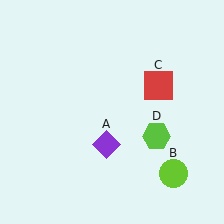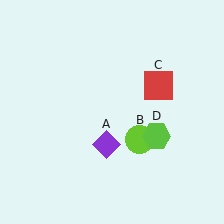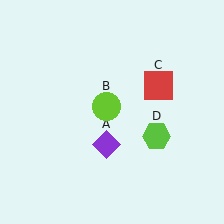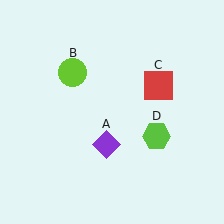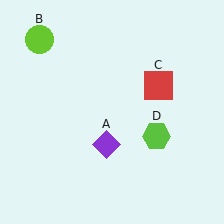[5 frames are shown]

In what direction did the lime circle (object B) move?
The lime circle (object B) moved up and to the left.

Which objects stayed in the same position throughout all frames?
Purple diamond (object A) and red square (object C) and lime hexagon (object D) remained stationary.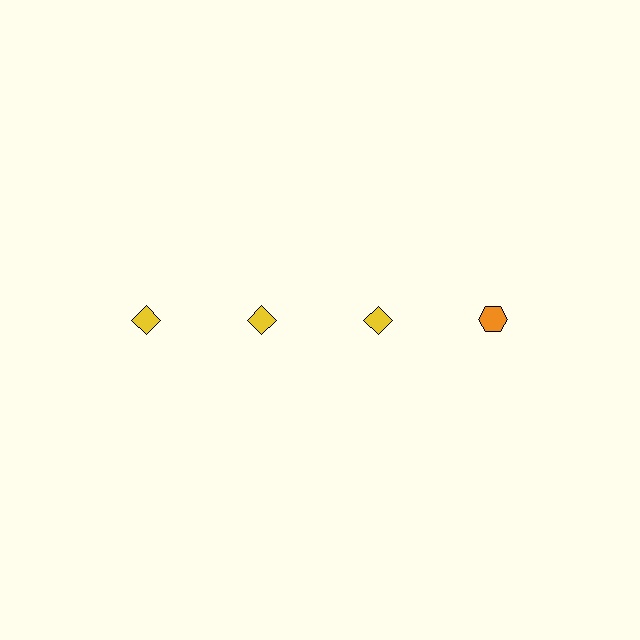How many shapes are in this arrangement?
There are 4 shapes arranged in a grid pattern.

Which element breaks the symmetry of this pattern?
The orange hexagon in the top row, second from right column breaks the symmetry. All other shapes are yellow diamonds.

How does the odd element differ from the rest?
It differs in both color (orange instead of yellow) and shape (hexagon instead of diamond).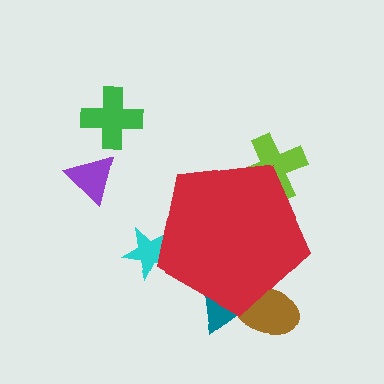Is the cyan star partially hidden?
Yes, the cyan star is partially hidden behind the red pentagon.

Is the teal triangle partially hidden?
Yes, the teal triangle is partially hidden behind the red pentagon.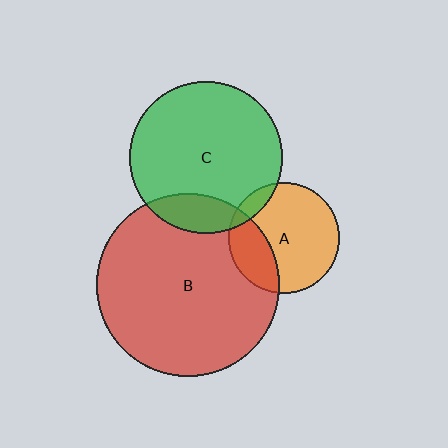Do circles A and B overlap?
Yes.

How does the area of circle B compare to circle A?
Approximately 2.7 times.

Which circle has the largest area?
Circle B (red).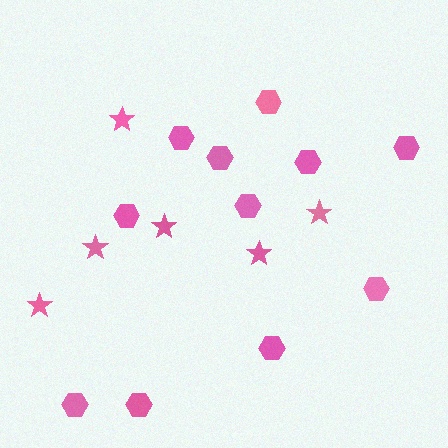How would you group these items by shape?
There are 2 groups: one group of hexagons (11) and one group of stars (6).